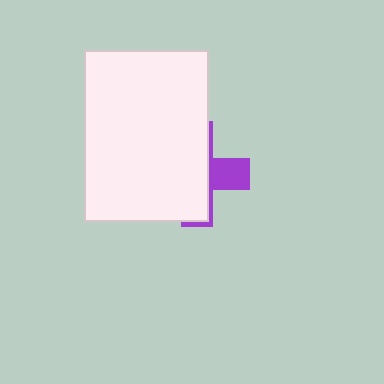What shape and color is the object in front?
The object in front is a white rectangle.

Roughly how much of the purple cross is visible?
A small part of it is visible (roughly 30%).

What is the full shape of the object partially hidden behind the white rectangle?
The partially hidden object is a purple cross.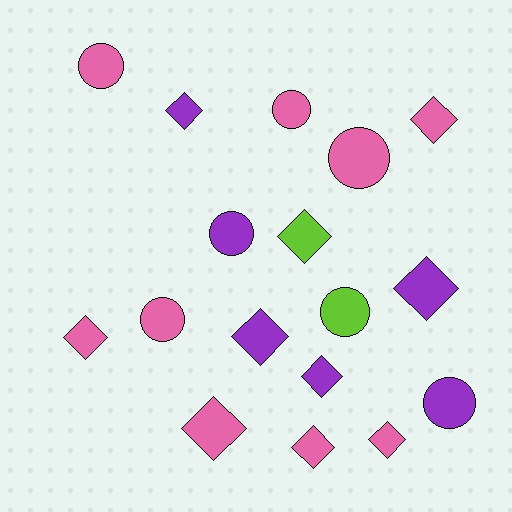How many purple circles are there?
There are 2 purple circles.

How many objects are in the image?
There are 17 objects.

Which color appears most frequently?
Pink, with 9 objects.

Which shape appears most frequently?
Diamond, with 10 objects.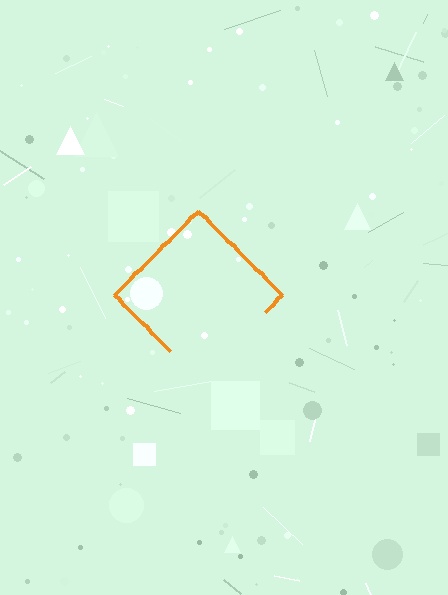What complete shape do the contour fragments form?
The contour fragments form a diamond.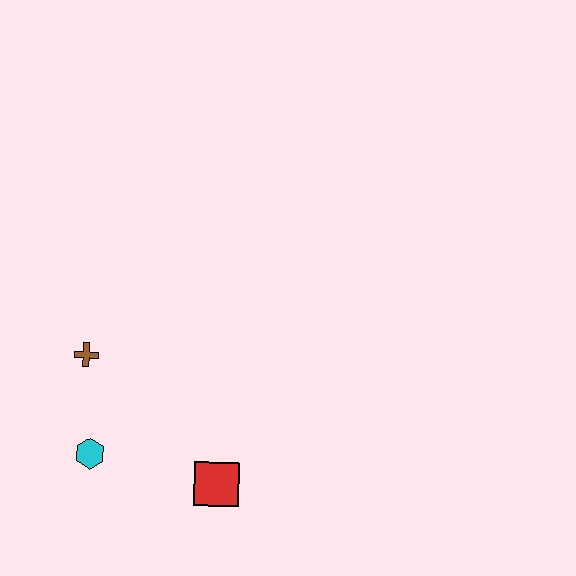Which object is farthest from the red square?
The brown cross is farthest from the red square.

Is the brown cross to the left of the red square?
Yes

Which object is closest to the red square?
The cyan hexagon is closest to the red square.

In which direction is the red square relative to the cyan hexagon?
The red square is to the right of the cyan hexagon.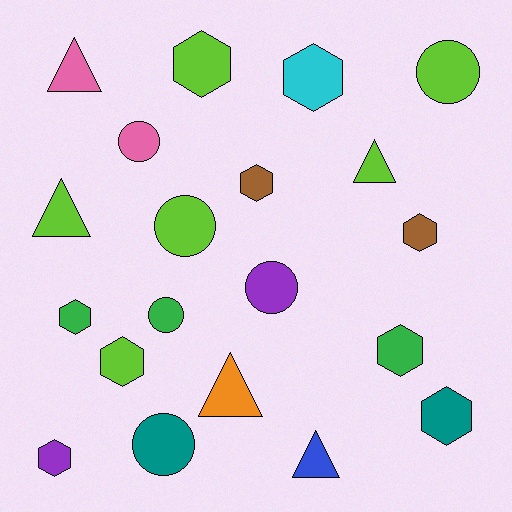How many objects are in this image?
There are 20 objects.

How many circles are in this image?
There are 6 circles.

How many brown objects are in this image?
There are 2 brown objects.